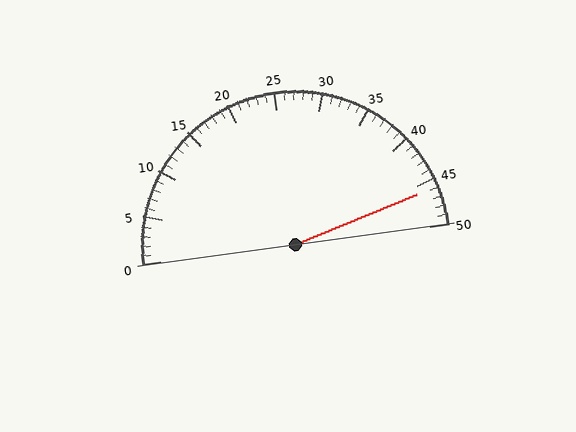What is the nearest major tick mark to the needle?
The nearest major tick mark is 45.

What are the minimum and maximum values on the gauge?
The gauge ranges from 0 to 50.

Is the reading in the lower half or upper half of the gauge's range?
The reading is in the upper half of the range (0 to 50).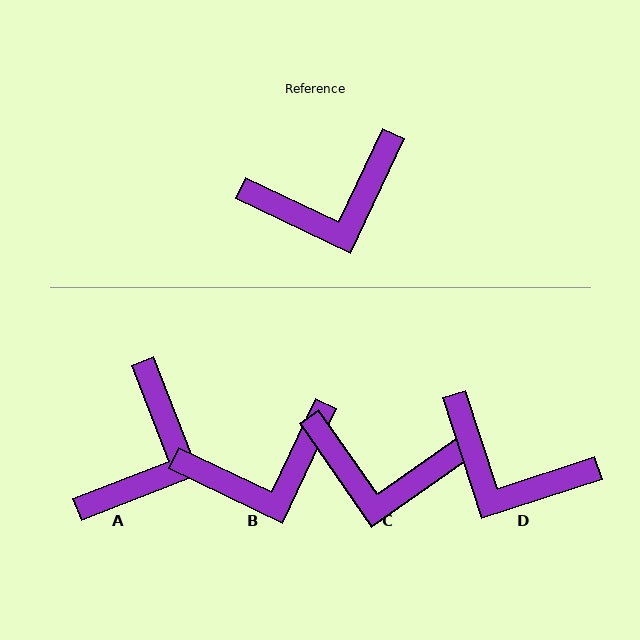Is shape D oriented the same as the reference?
No, it is off by about 47 degrees.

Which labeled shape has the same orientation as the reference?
B.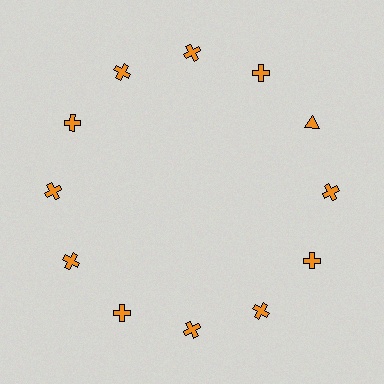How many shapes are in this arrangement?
There are 12 shapes arranged in a ring pattern.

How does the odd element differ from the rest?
It has a different shape: triangle instead of cross.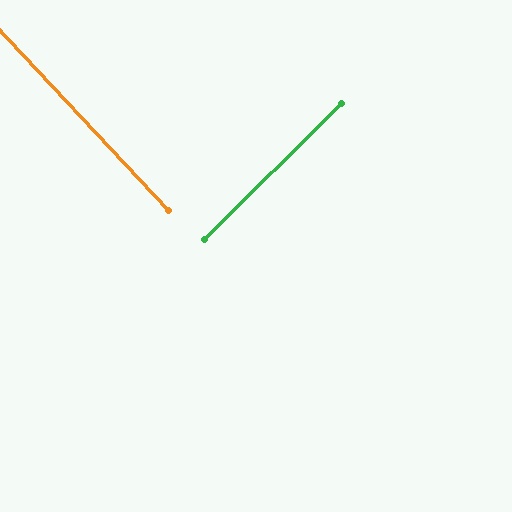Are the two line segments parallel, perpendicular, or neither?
Perpendicular — they meet at approximately 88°.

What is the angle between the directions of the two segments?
Approximately 88 degrees.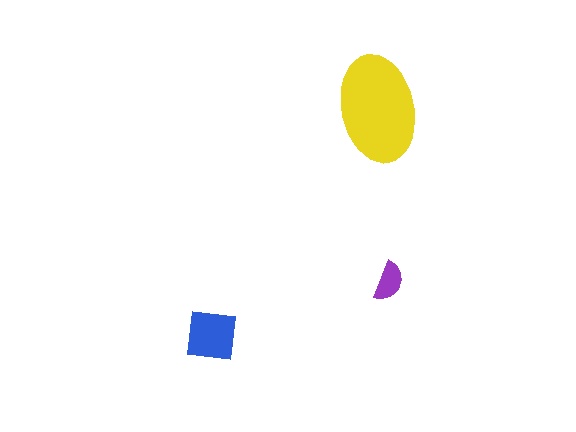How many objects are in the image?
There are 3 objects in the image.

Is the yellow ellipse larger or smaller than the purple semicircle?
Larger.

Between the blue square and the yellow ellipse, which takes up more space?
The yellow ellipse.